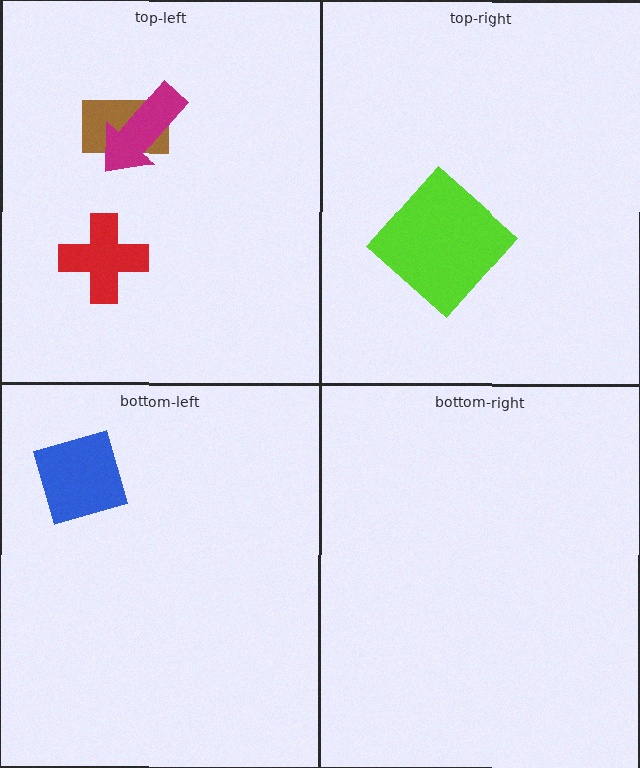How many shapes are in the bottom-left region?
1.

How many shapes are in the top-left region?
3.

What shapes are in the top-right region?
The lime diamond.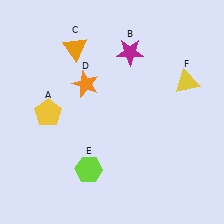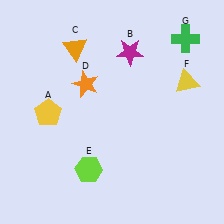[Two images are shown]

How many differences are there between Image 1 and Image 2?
There is 1 difference between the two images.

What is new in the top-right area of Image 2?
A green cross (G) was added in the top-right area of Image 2.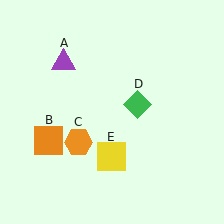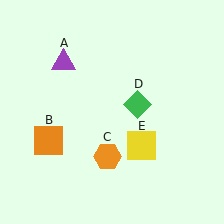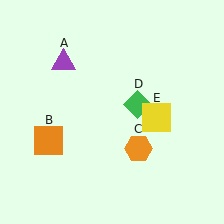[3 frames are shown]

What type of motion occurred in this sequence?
The orange hexagon (object C), yellow square (object E) rotated counterclockwise around the center of the scene.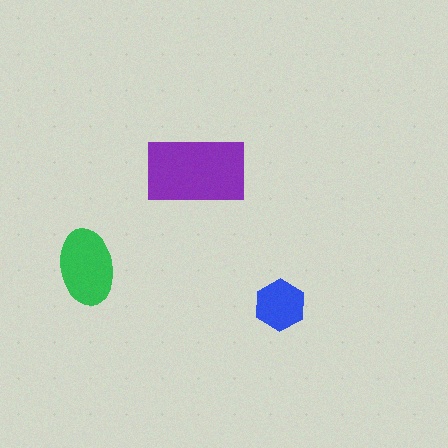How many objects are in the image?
There are 3 objects in the image.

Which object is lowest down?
The blue hexagon is bottommost.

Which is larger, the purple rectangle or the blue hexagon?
The purple rectangle.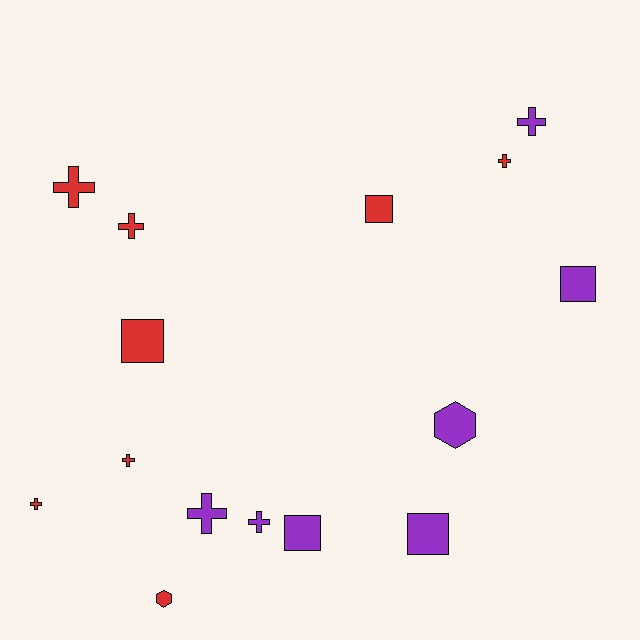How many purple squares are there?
There are 3 purple squares.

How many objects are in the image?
There are 15 objects.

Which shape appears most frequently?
Cross, with 8 objects.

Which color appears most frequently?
Red, with 8 objects.